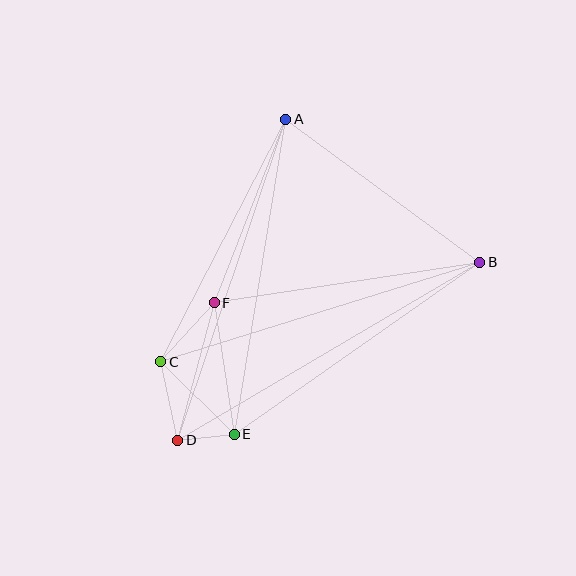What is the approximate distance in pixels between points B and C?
The distance between B and C is approximately 334 pixels.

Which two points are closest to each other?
Points D and E are closest to each other.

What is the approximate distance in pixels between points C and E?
The distance between C and E is approximately 103 pixels.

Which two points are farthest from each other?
Points B and D are farthest from each other.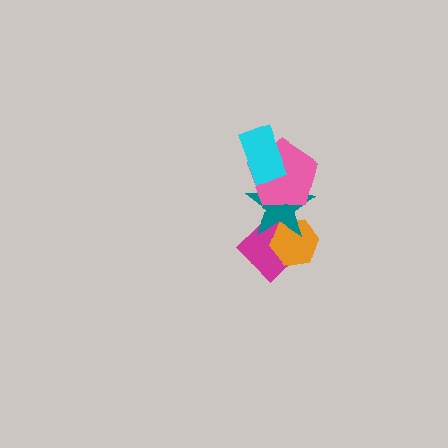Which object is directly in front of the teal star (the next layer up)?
The pink pentagon is directly in front of the teal star.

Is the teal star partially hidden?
Yes, it is partially covered by another shape.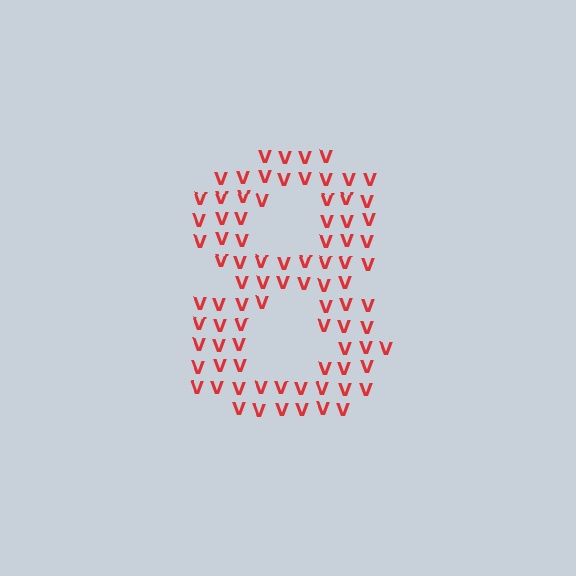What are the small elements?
The small elements are letter V's.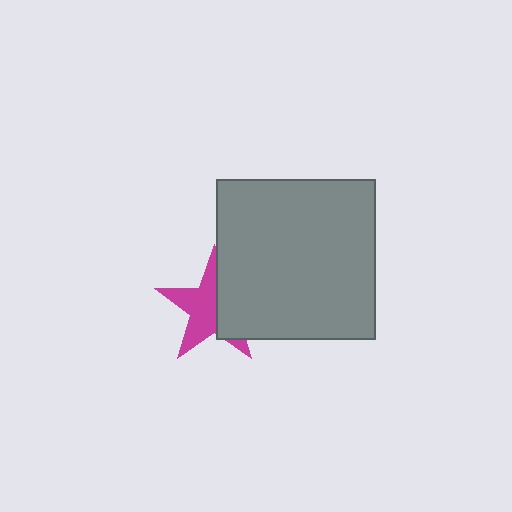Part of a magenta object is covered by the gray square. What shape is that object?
It is a star.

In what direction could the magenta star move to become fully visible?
The magenta star could move left. That would shift it out from behind the gray square entirely.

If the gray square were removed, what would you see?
You would see the complete magenta star.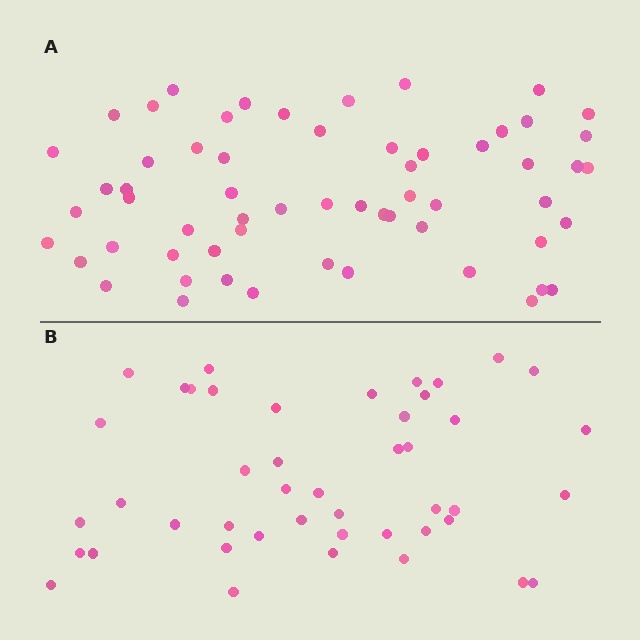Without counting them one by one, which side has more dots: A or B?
Region A (the top region) has more dots.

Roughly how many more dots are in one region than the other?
Region A has approximately 15 more dots than region B.